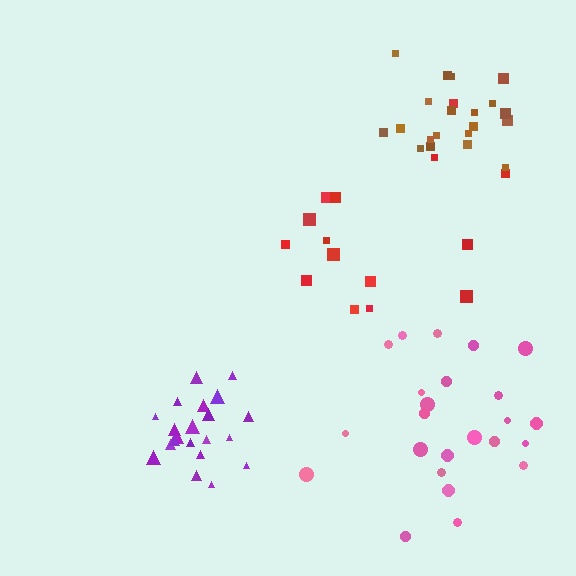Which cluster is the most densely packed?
Purple.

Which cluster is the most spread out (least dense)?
Red.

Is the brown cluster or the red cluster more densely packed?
Brown.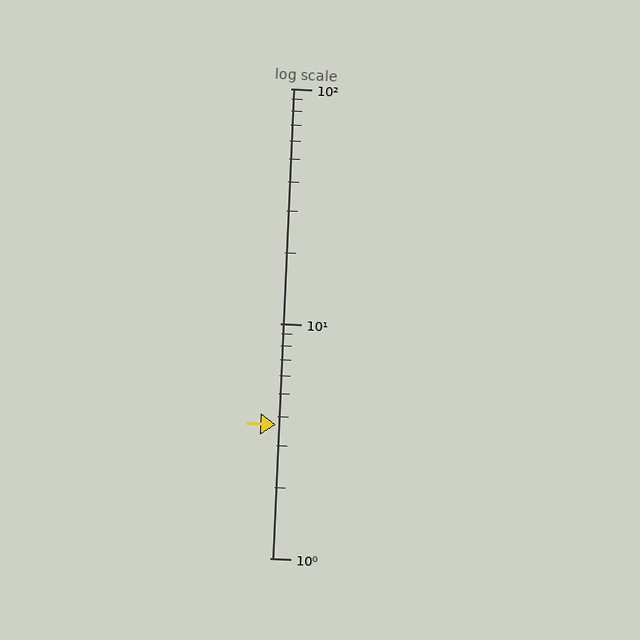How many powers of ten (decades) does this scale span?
The scale spans 2 decades, from 1 to 100.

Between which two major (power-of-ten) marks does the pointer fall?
The pointer is between 1 and 10.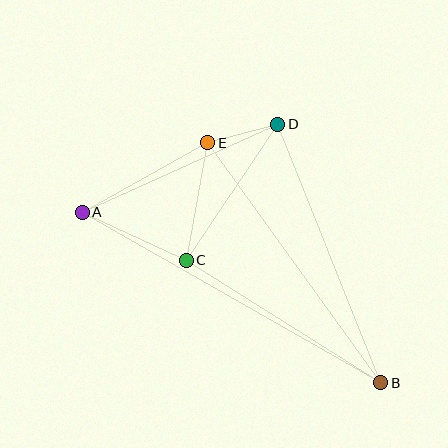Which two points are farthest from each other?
Points A and B are farthest from each other.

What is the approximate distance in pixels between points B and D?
The distance between B and D is approximately 278 pixels.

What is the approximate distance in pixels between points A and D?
The distance between A and D is approximately 214 pixels.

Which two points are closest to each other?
Points D and E are closest to each other.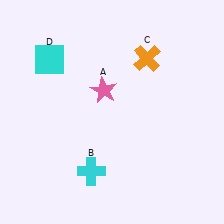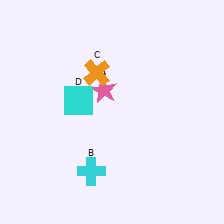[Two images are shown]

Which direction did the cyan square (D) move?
The cyan square (D) moved down.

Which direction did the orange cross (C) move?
The orange cross (C) moved left.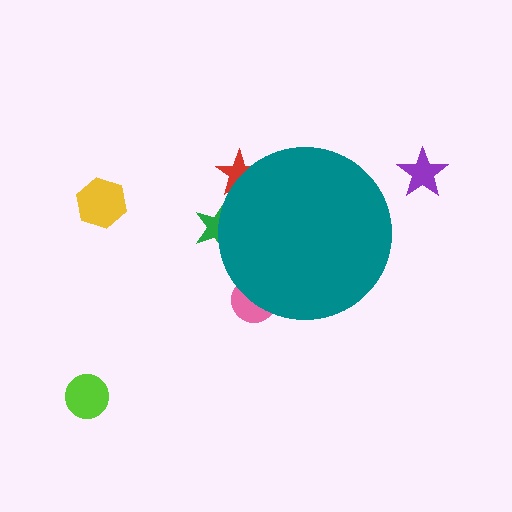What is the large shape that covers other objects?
A teal circle.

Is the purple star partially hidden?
No, the purple star is fully visible.